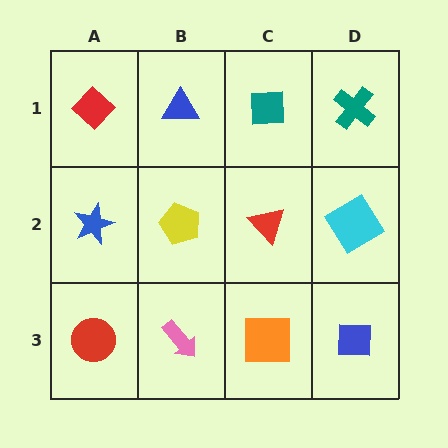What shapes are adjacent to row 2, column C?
A teal square (row 1, column C), an orange square (row 3, column C), a yellow pentagon (row 2, column B), a cyan diamond (row 2, column D).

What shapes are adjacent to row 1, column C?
A red triangle (row 2, column C), a blue triangle (row 1, column B), a teal cross (row 1, column D).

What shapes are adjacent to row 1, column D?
A cyan diamond (row 2, column D), a teal square (row 1, column C).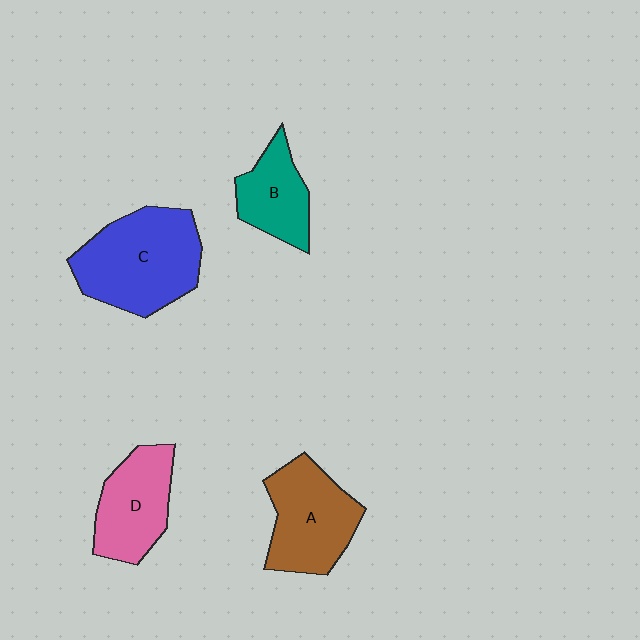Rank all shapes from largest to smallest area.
From largest to smallest: C (blue), A (brown), D (pink), B (teal).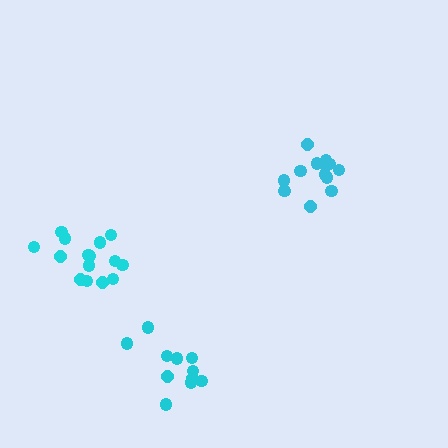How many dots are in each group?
Group 1: 11 dots, Group 2: 15 dots, Group 3: 14 dots (40 total).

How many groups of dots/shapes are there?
There are 3 groups.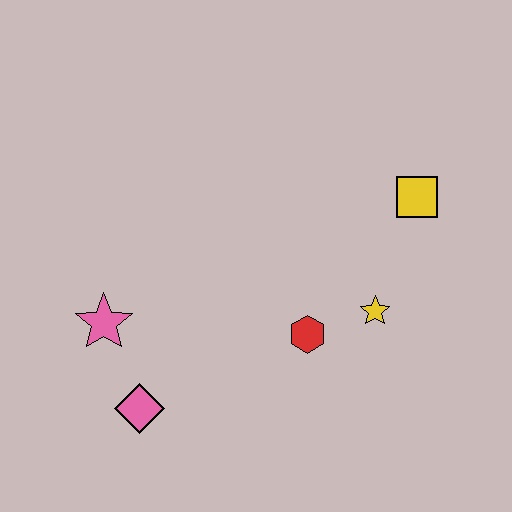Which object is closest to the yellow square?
The yellow star is closest to the yellow square.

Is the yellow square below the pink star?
No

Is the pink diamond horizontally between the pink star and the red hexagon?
Yes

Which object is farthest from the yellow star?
The pink star is farthest from the yellow star.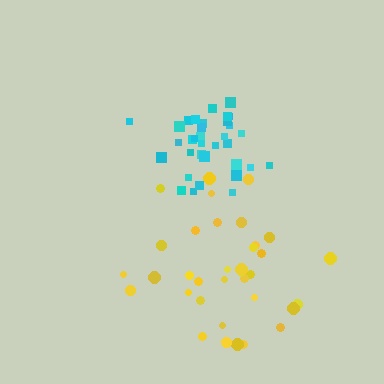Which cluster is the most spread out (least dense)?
Yellow.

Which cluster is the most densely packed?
Cyan.